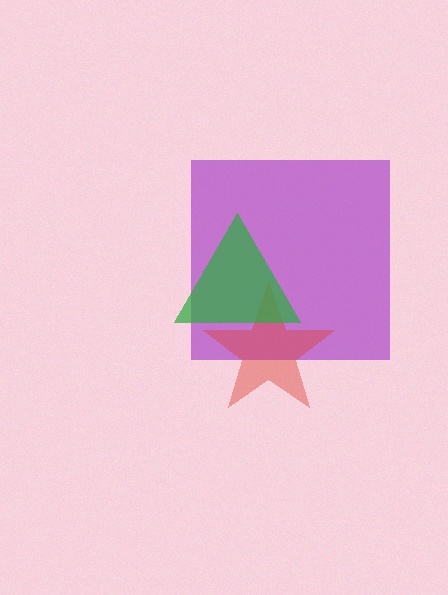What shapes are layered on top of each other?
The layered shapes are: a purple square, a red star, a green triangle.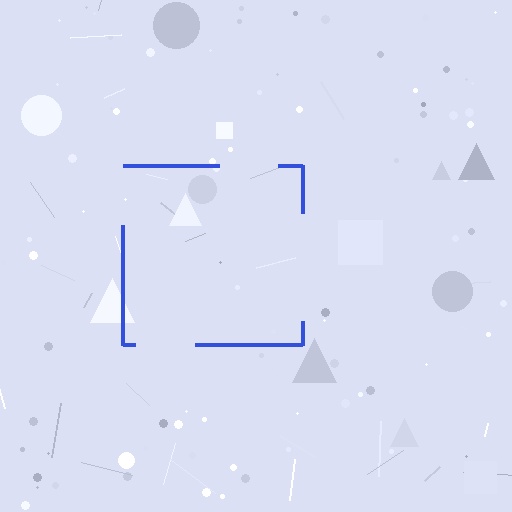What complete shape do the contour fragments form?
The contour fragments form a square.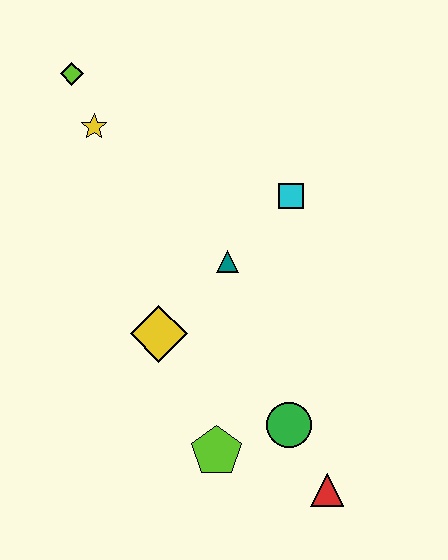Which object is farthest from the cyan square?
The red triangle is farthest from the cyan square.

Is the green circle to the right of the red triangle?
No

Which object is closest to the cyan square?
The teal triangle is closest to the cyan square.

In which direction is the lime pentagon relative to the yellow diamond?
The lime pentagon is below the yellow diamond.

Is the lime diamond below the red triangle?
No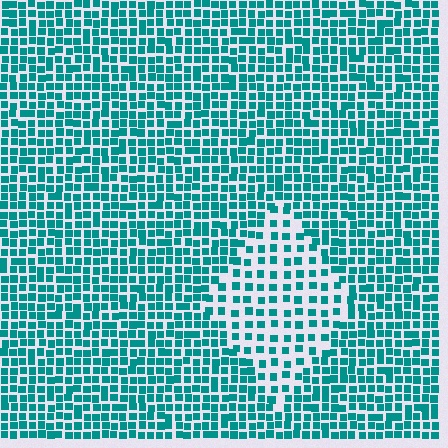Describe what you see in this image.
The image contains small teal elements arranged at two different densities. A diamond-shaped region is visible where the elements are less densely packed than the surrounding area.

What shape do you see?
I see a diamond.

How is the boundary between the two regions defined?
The boundary is defined by a change in element density (approximately 1.9x ratio). All elements are the same color, size, and shape.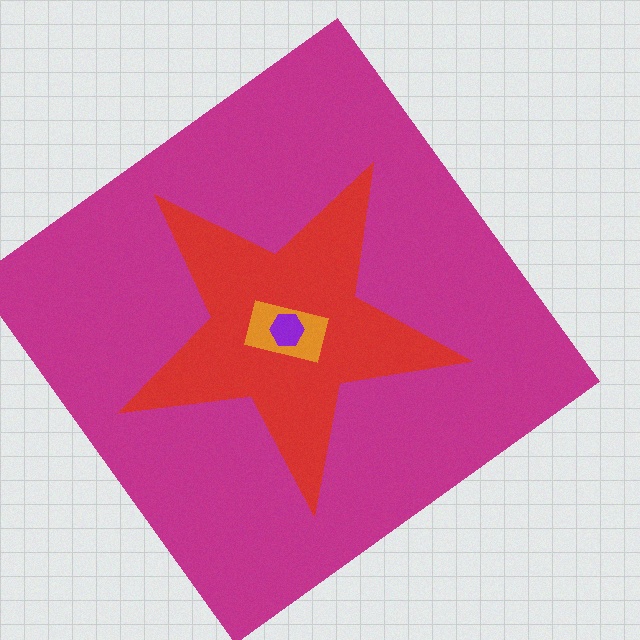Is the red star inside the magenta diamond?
Yes.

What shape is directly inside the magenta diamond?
The red star.